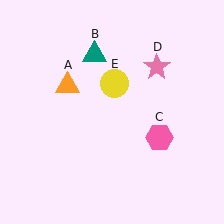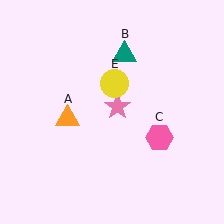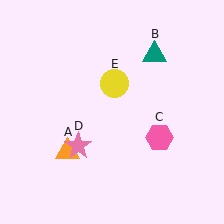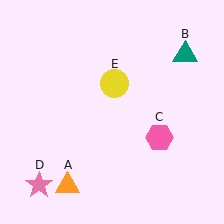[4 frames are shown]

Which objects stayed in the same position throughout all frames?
Pink hexagon (object C) and yellow circle (object E) remained stationary.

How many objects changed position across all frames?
3 objects changed position: orange triangle (object A), teal triangle (object B), pink star (object D).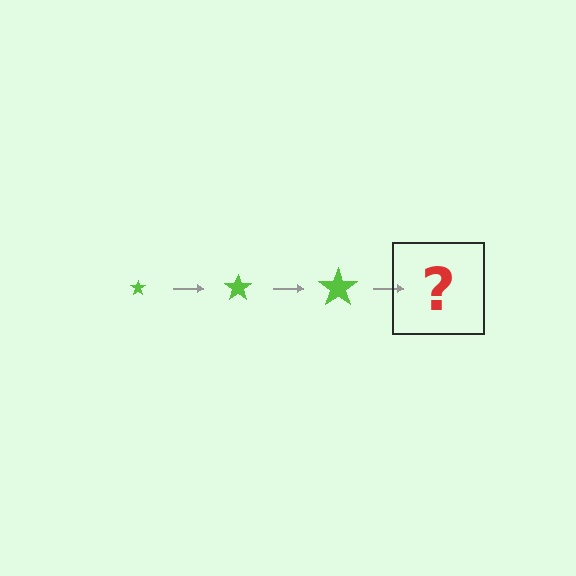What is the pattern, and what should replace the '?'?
The pattern is that the star gets progressively larger each step. The '?' should be a lime star, larger than the previous one.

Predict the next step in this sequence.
The next step is a lime star, larger than the previous one.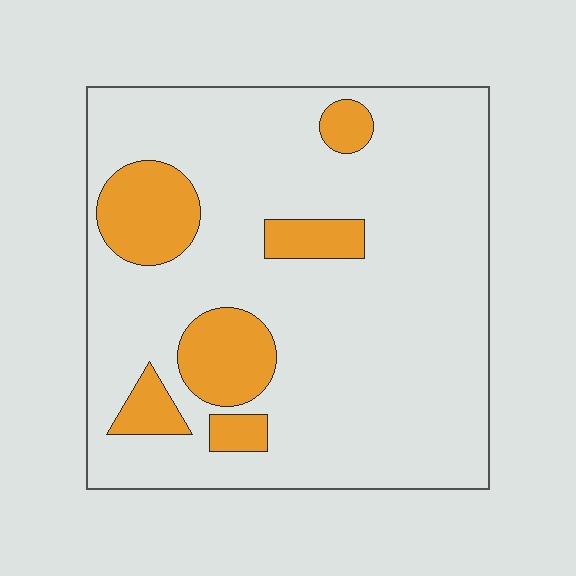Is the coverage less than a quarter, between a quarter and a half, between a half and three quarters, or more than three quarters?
Less than a quarter.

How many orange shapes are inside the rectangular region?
6.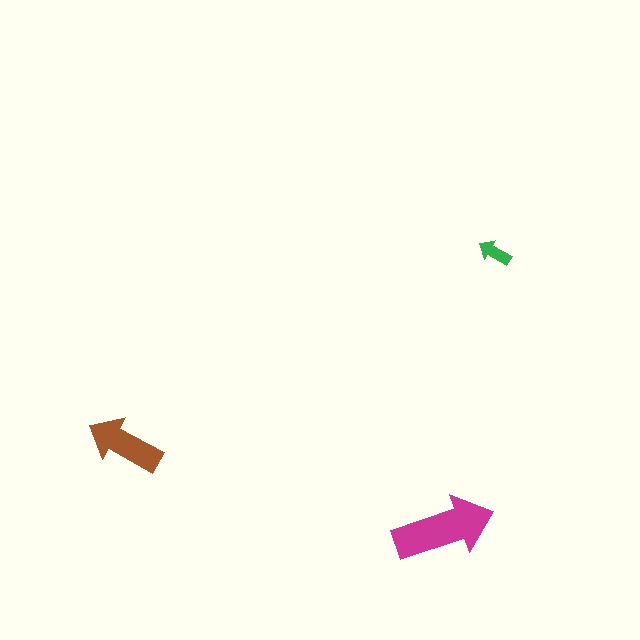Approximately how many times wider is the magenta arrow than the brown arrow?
About 1.5 times wider.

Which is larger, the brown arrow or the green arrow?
The brown one.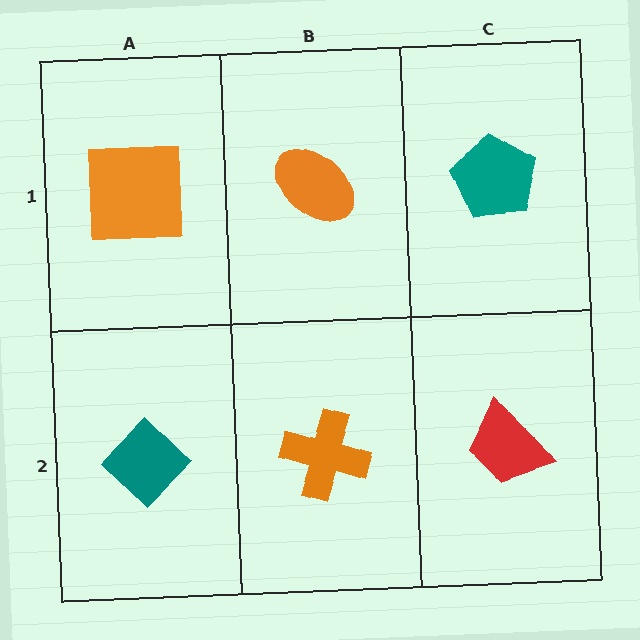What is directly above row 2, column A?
An orange square.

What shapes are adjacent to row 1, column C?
A red trapezoid (row 2, column C), an orange ellipse (row 1, column B).